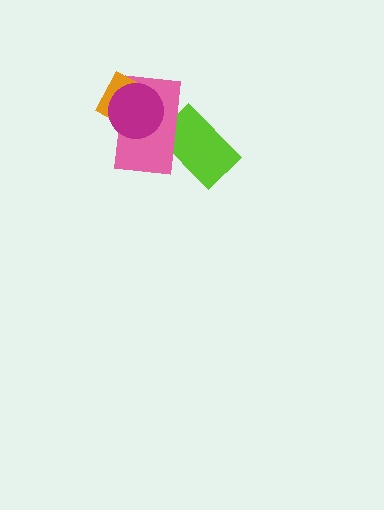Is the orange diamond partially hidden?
Yes, it is partially covered by another shape.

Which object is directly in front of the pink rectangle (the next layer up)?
The orange diamond is directly in front of the pink rectangle.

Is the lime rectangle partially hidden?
Yes, it is partially covered by another shape.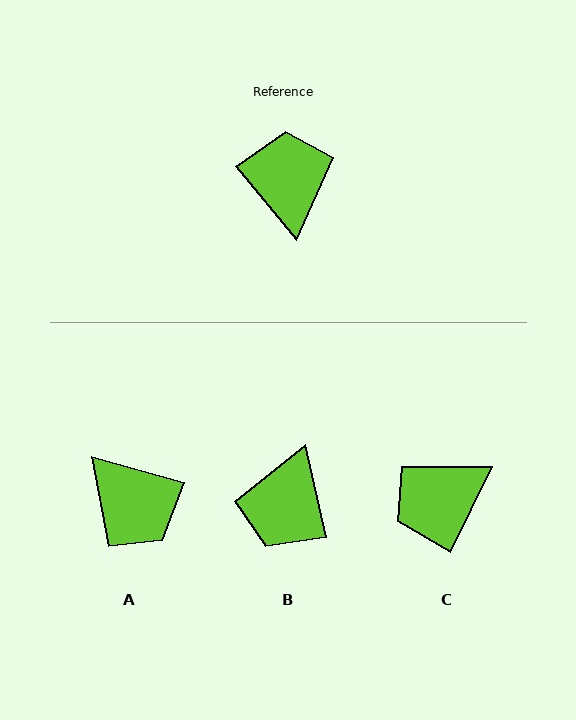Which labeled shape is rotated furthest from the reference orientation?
B, about 153 degrees away.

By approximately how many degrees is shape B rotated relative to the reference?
Approximately 153 degrees counter-clockwise.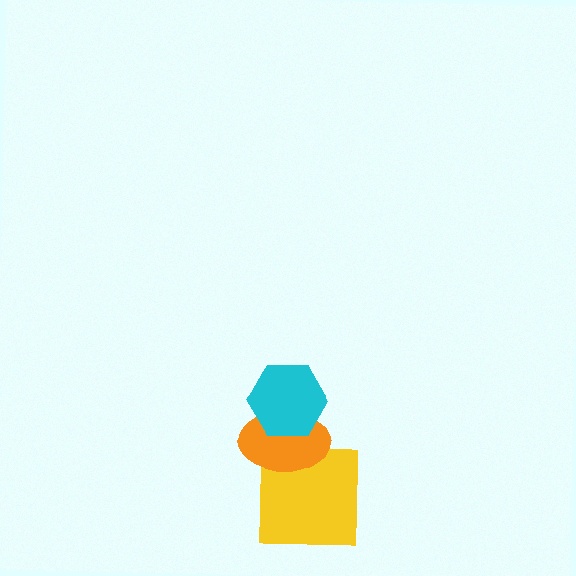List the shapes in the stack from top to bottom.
From top to bottom: the cyan hexagon, the orange ellipse, the yellow square.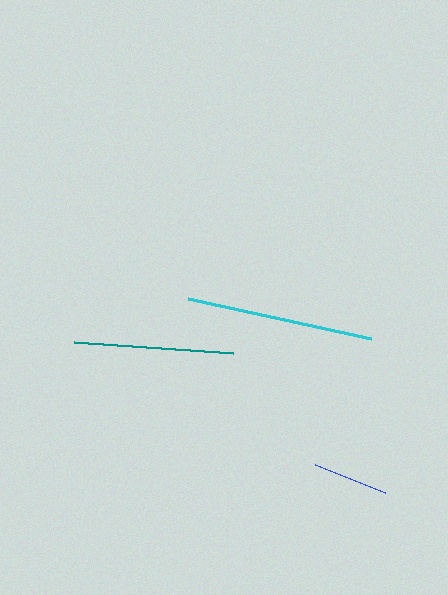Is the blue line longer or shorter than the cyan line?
The cyan line is longer than the blue line.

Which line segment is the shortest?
The blue line is the shortest at approximately 75 pixels.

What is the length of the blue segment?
The blue segment is approximately 75 pixels long.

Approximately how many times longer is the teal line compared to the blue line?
The teal line is approximately 2.1 times the length of the blue line.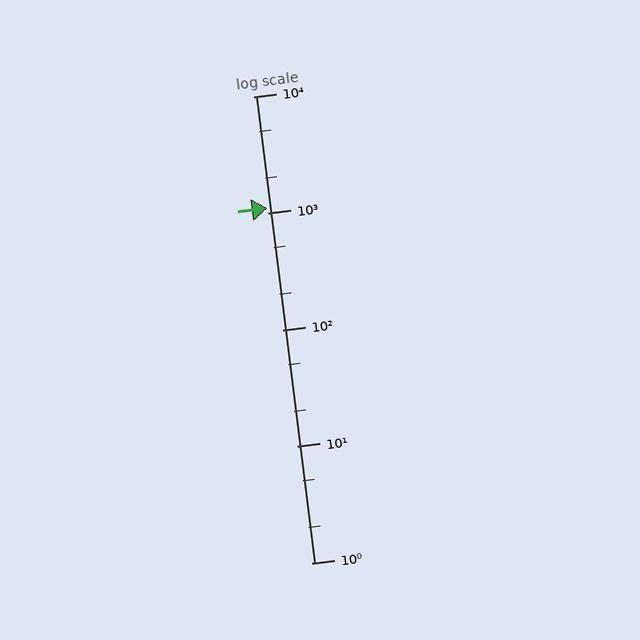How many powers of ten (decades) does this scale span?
The scale spans 4 decades, from 1 to 10000.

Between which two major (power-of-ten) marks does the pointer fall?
The pointer is between 1000 and 10000.